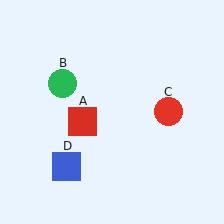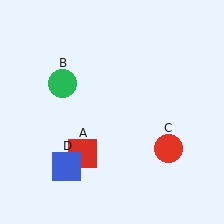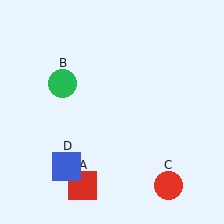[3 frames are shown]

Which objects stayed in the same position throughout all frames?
Green circle (object B) and blue square (object D) remained stationary.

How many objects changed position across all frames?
2 objects changed position: red square (object A), red circle (object C).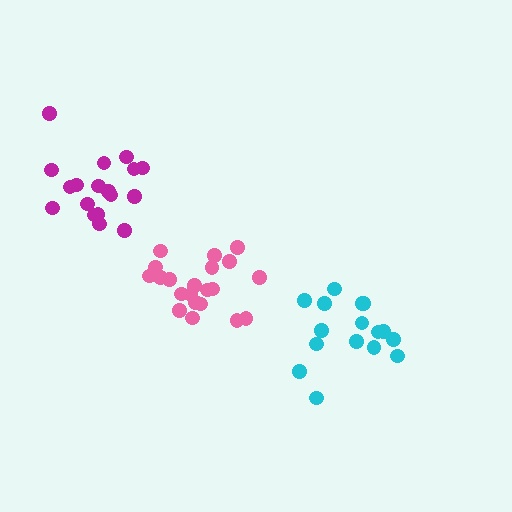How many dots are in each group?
Group 1: 16 dots, Group 2: 18 dots, Group 3: 21 dots (55 total).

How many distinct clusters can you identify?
There are 3 distinct clusters.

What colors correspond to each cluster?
The clusters are colored: cyan, magenta, pink.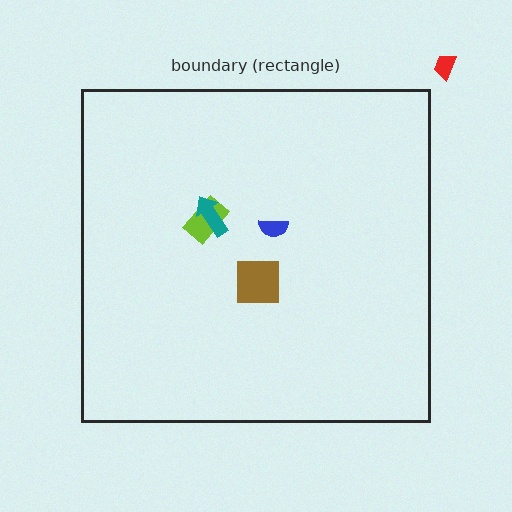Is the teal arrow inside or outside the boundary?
Inside.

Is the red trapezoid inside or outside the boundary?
Outside.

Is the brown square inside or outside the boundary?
Inside.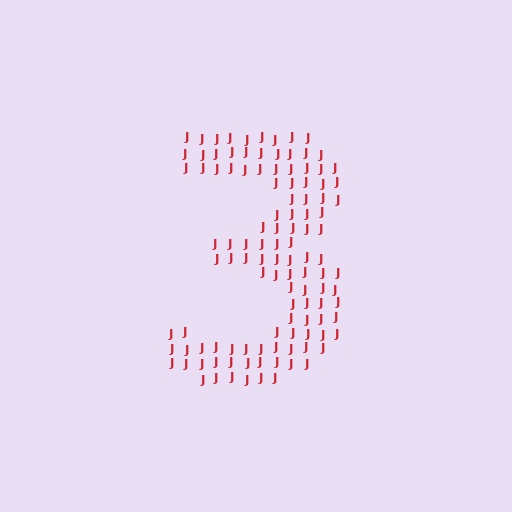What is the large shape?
The large shape is the digit 3.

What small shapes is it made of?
It is made of small letter J's.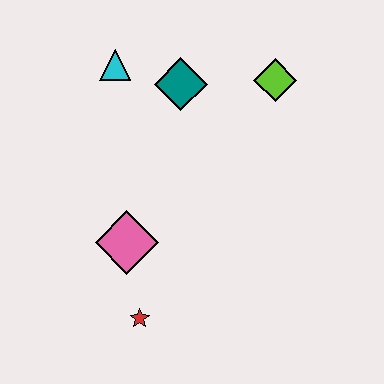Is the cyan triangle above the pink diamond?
Yes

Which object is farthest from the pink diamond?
The lime diamond is farthest from the pink diamond.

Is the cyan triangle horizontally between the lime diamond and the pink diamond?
No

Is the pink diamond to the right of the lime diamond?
No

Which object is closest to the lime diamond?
The teal diamond is closest to the lime diamond.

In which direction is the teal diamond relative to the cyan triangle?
The teal diamond is to the right of the cyan triangle.